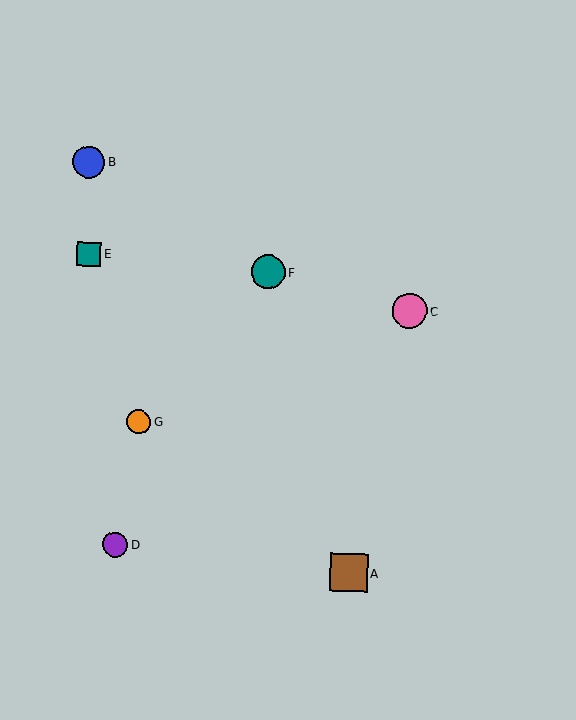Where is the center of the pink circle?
The center of the pink circle is at (409, 311).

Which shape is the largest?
The brown square (labeled A) is the largest.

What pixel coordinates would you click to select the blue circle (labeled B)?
Click at (89, 162) to select the blue circle B.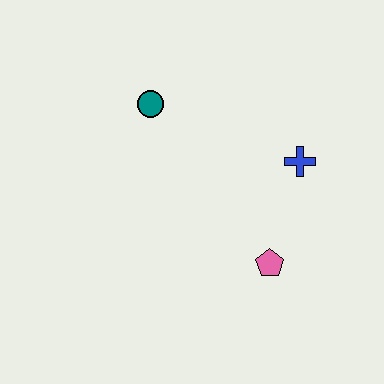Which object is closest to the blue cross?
The pink pentagon is closest to the blue cross.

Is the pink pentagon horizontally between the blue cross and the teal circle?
Yes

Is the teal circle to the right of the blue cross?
No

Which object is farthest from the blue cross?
The teal circle is farthest from the blue cross.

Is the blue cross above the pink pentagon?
Yes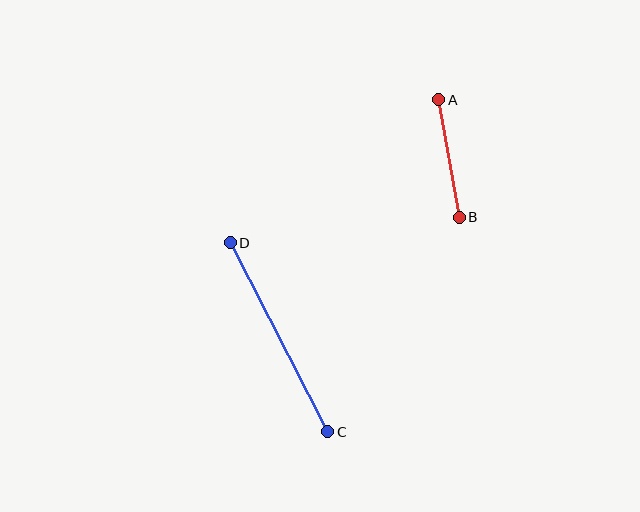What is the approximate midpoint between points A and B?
The midpoint is at approximately (449, 158) pixels.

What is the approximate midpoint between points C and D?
The midpoint is at approximately (279, 337) pixels.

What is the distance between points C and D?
The distance is approximately 213 pixels.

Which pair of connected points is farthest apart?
Points C and D are farthest apart.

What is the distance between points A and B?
The distance is approximately 119 pixels.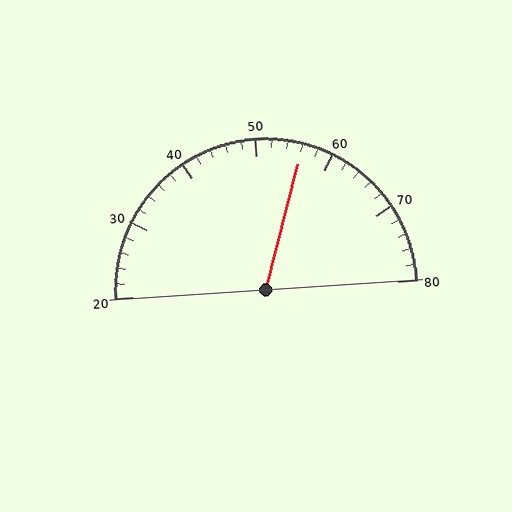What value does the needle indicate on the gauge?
The needle indicates approximately 56.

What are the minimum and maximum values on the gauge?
The gauge ranges from 20 to 80.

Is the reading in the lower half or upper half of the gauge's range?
The reading is in the upper half of the range (20 to 80).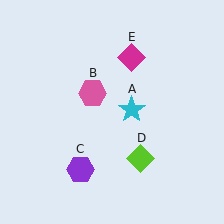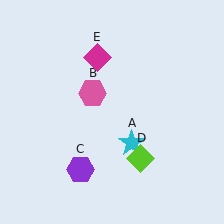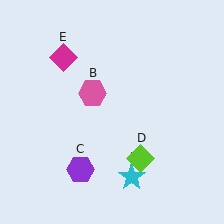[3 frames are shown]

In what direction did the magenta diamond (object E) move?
The magenta diamond (object E) moved left.